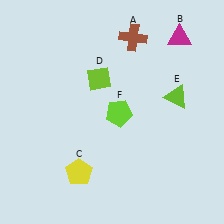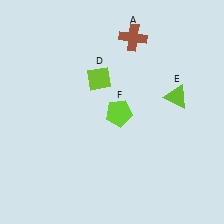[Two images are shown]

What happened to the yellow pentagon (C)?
The yellow pentagon (C) was removed in Image 2. It was in the bottom-left area of Image 1.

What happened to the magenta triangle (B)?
The magenta triangle (B) was removed in Image 2. It was in the top-right area of Image 1.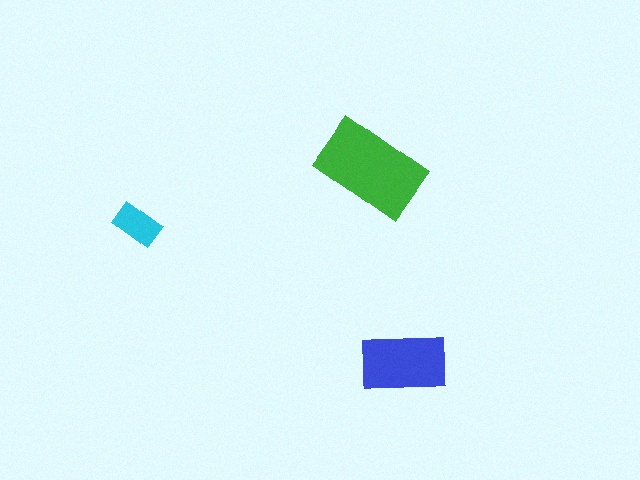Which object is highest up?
The green rectangle is topmost.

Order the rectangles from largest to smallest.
the green one, the blue one, the cyan one.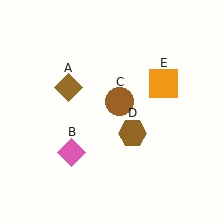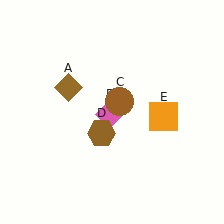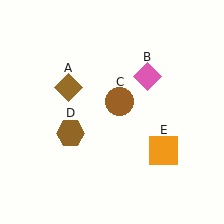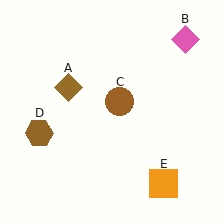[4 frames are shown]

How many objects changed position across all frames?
3 objects changed position: pink diamond (object B), brown hexagon (object D), orange square (object E).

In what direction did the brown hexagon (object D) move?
The brown hexagon (object D) moved left.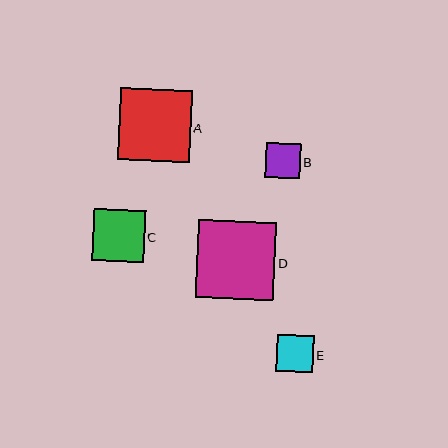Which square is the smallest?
Square B is the smallest with a size of approximately 35 pixels.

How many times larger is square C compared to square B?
Square C is approximately 1.5 times the size of square B.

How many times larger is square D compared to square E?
Square D is approximately 2.1 times the size of square E.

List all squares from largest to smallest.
From largest to smallest: D, A, C, E, B.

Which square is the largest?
Square D is the largest with a size of approximately 79 pixels.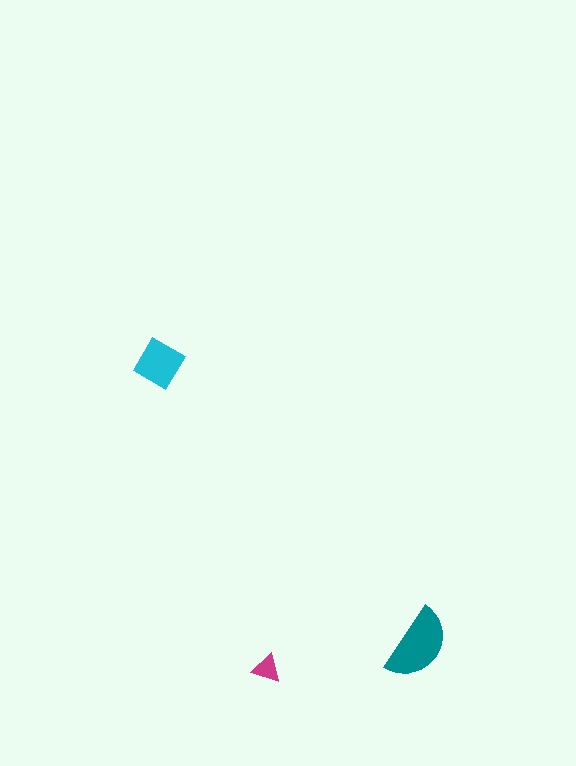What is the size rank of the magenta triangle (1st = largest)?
3rd.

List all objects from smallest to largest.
The magenta triangle, the cyan diamond, the teal semicircle.